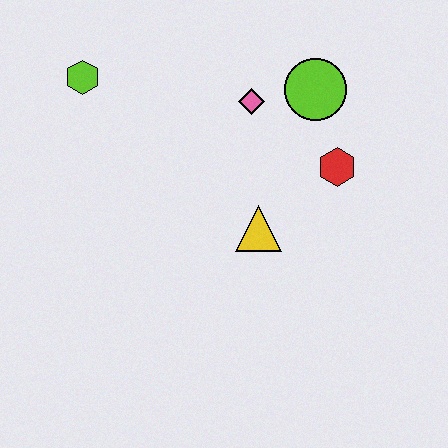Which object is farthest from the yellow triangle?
The lime hexagon is farthest from the yellow triangle.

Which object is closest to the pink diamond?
The lime circle is closest to the pink diamond.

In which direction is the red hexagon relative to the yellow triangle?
The red hexagon is to the right of the yellow triangle.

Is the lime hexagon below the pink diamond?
No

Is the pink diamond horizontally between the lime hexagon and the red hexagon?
Yes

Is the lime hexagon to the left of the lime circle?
Yes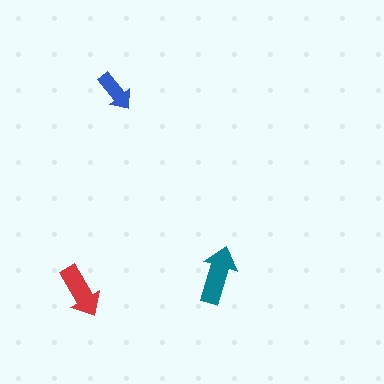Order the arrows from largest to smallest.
the teal one, the red one, the blue one.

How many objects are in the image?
There are 3 objects in the image.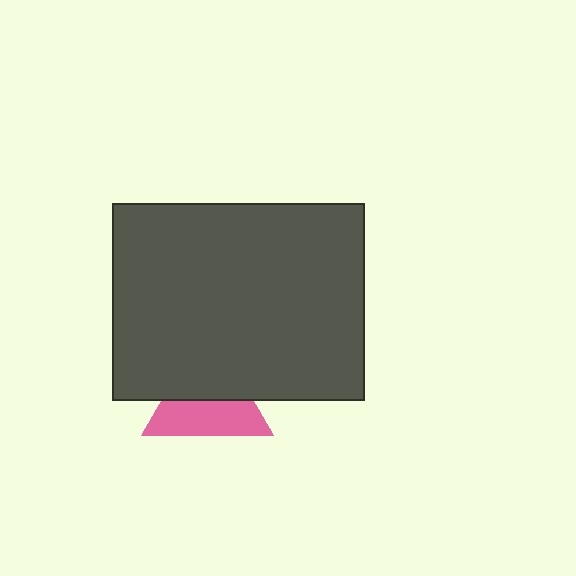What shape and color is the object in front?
The object in front is a dark gray rectangle.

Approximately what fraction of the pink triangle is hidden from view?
Roughly 50% of the pink triangle is hidden behind the dark gray rectangle.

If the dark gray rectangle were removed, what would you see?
You would see the complete pink triangle.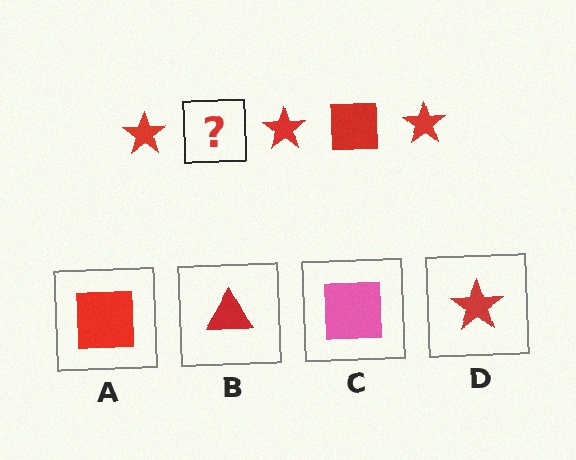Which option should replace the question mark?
Option A.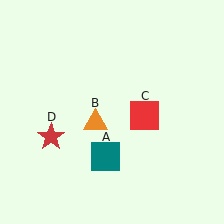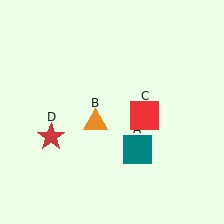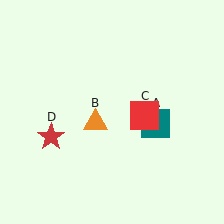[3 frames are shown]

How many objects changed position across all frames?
1 object changed position: teal square (object A).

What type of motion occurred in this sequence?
The teal square (object A) rotated counterclockwise around the center of the scene.